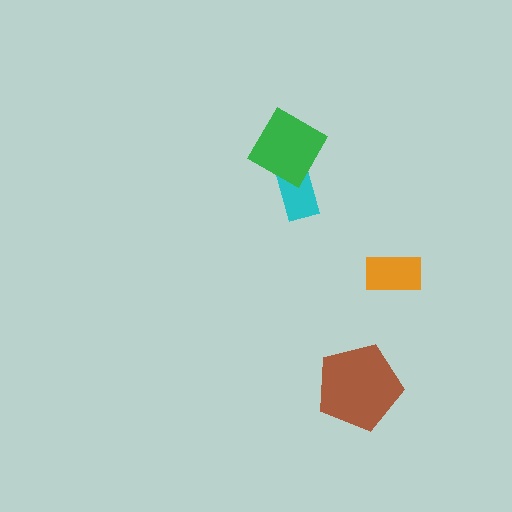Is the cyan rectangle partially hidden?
Yes, it is partially covered by another shape.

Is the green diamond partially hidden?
No, no other shape covers it.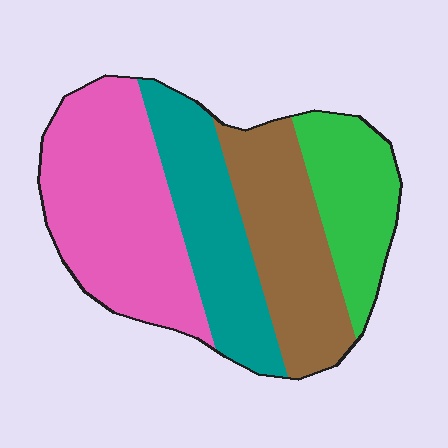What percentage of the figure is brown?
Brown covers 24% of the figure.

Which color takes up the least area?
Green, at roughly 20%.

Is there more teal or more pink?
Pink.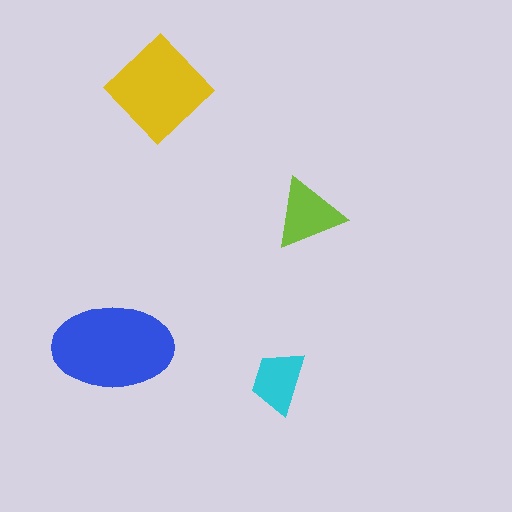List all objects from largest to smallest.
The blue ellipse, the yellow diamond, the lime triangle, the cyan trapezoid.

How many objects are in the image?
There are 4 objects in the image.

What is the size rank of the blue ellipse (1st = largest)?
1st.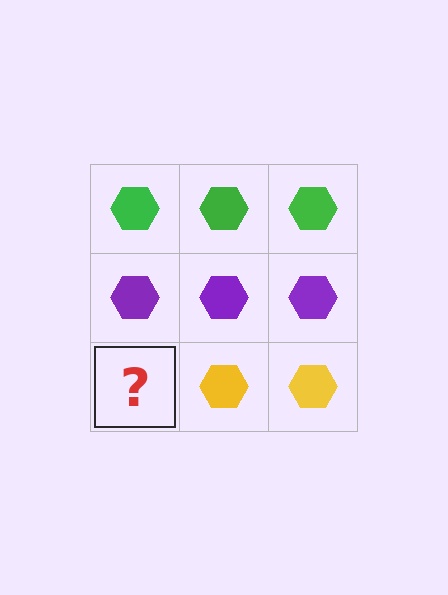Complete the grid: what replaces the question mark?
The question mark should be replaced with a yellow hexagon.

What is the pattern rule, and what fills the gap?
The rule is that each row has a consistent color. The gap should be filled with a yellow hexagon.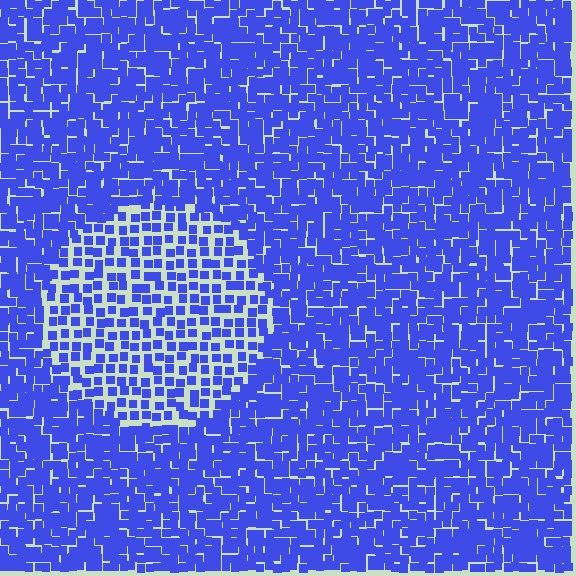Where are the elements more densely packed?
The elements are more densely packed outside the circle boundary.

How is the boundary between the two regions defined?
The boundary is defined by a change in element density (approximately 1.9x ratio). All elements are the same color, size, and shape.